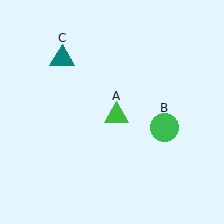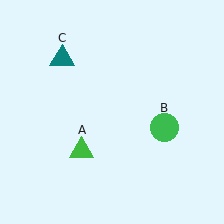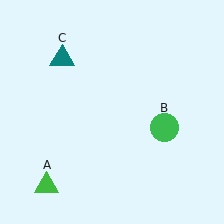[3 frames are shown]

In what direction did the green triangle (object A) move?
The green triangle (object A) moved down and to the left.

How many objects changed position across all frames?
1 object changed position: green triangle (object A).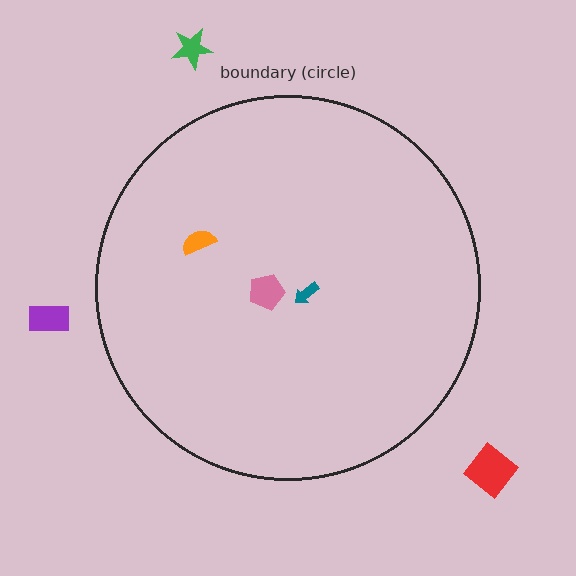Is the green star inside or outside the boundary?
Outside.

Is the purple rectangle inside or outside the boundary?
Outside.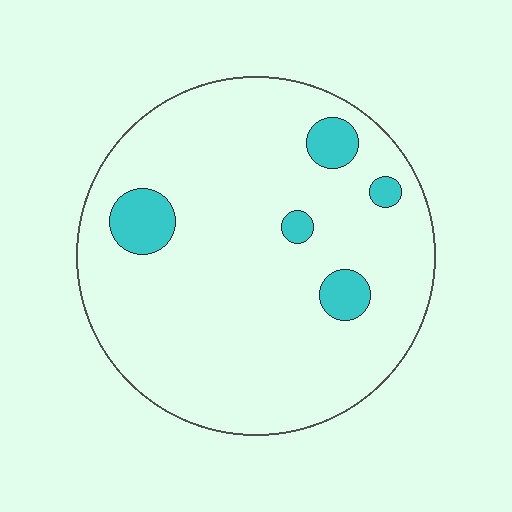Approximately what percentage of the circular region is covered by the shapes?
Approximately 10%.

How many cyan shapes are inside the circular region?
5.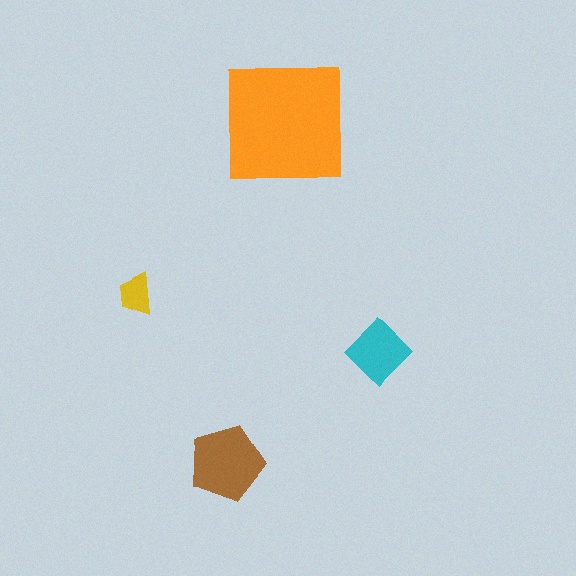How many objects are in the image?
There are 4 objects in the image.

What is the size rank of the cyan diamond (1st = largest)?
3rd.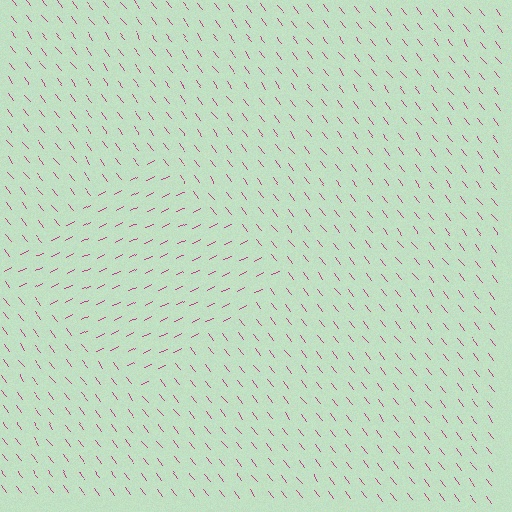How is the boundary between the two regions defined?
The boundary is defined purely by a change in line orientation (approximately 78 degrees difference). All lines are the same color and thickness.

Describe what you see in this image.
The image is filled with small magenta line segments. A diamond region in the image has lines oriented differently from the surrounding lines, creating a visible texture boundary.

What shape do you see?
I see a diamond.